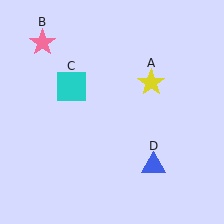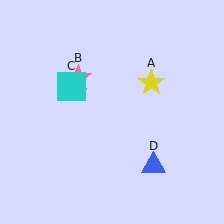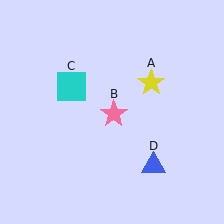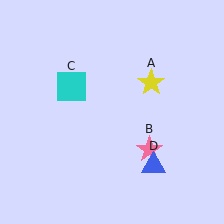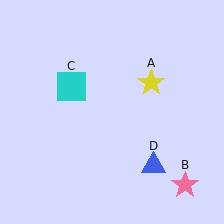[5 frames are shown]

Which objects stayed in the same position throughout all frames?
Yellow star (object A) and cyan square (object C) and blue triangle (object D) remained stationary.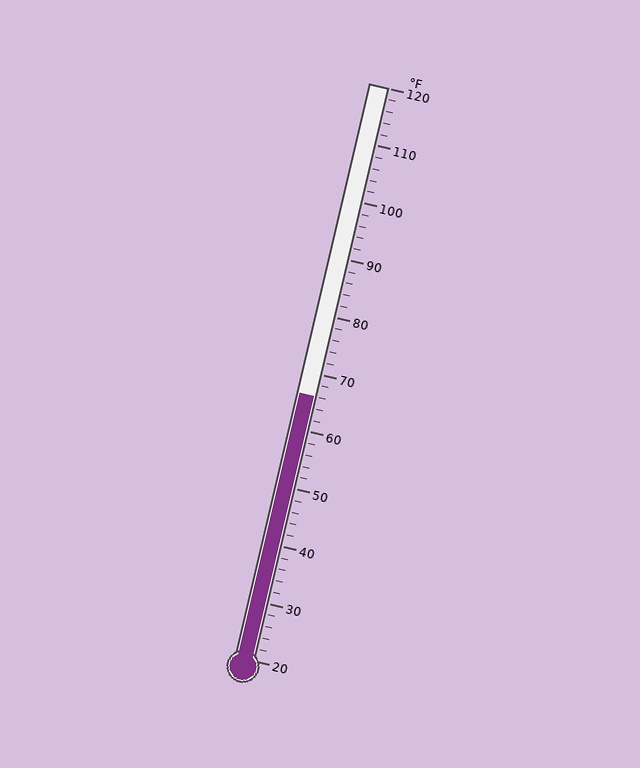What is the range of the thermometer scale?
The thermometer scale ranges from 20°F to 120°F.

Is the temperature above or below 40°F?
The temperature is above 40°F.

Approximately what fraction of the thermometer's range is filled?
The thermometer is filled to approximately 45% of its range.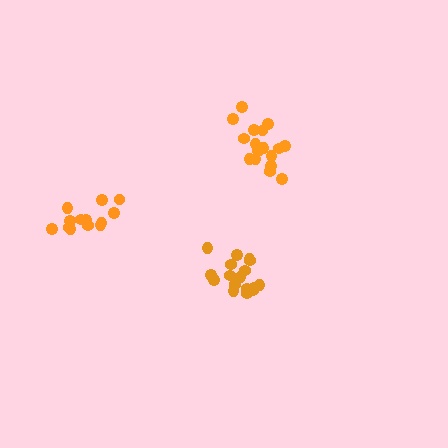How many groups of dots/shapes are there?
There are 3 groups.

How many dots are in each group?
Group 1: 17 dots, Group 2: 17 dots, Group 3: 13 dots (47 total).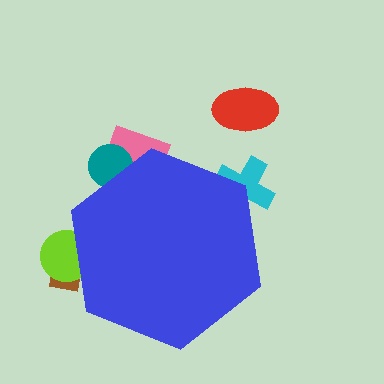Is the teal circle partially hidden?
Yes, the teal circle is partially hidden behind the blue hexagon.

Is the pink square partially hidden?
Yes, the pink square is partially hidden behind the blue hexagon.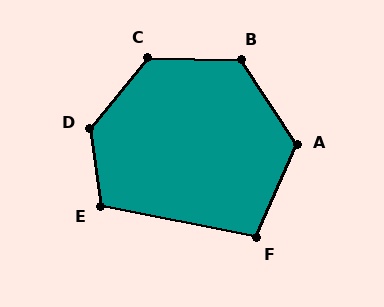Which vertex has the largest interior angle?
D, at approximately 132 degrees.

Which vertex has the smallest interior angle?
F, at approximately 103 degrees.